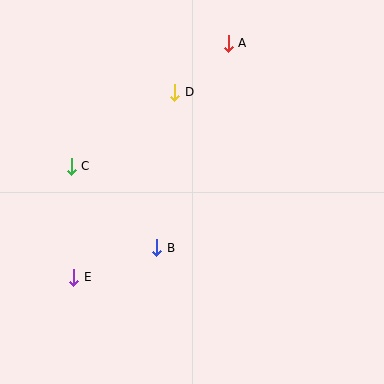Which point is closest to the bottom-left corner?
Point E is closest to the bottom-left corner.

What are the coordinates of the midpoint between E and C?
The midpoint between E and C is at (72, 222).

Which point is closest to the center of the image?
Point B at (157, 248) is closest to the center.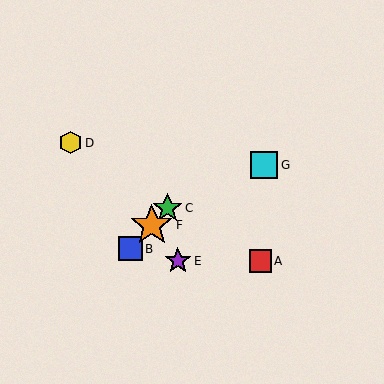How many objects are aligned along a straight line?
3 objects (B, C, F) are aligned along a straight line.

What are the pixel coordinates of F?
Object F is at (152, 225).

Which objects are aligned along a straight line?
Objects B, C, F are aligned along a straight line.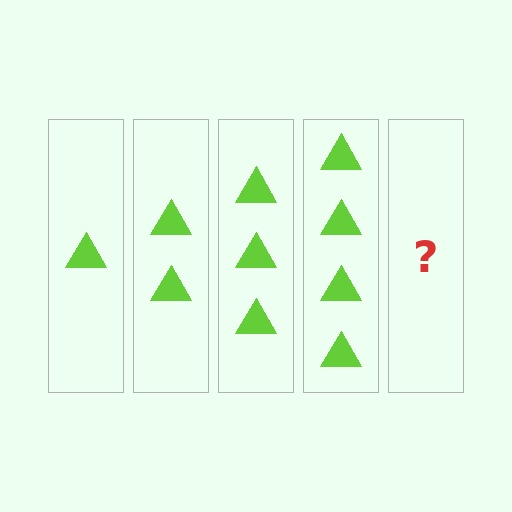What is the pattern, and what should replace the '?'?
The pattern is that each step adds one more triangle. The '?' should be 5 triangles.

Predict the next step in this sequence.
The next step is 5 triangles.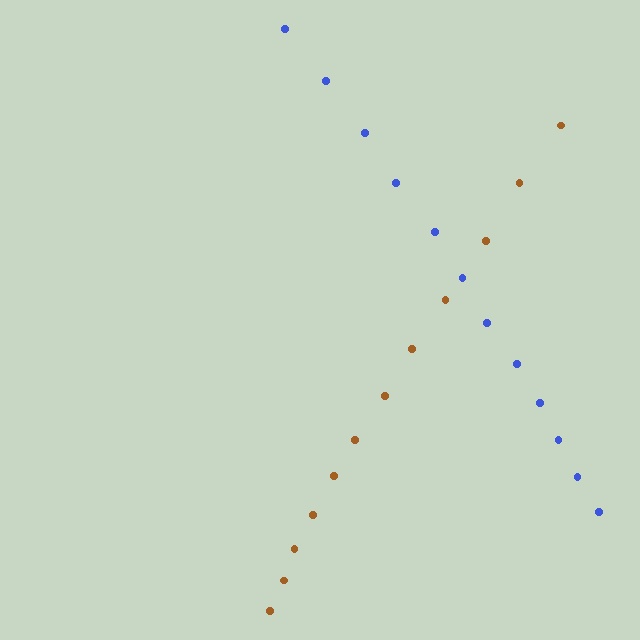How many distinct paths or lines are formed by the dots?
There are 2 distinct paths.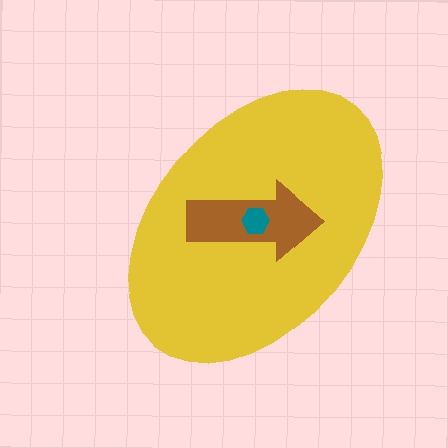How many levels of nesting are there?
3.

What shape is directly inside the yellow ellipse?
The brown arrow.